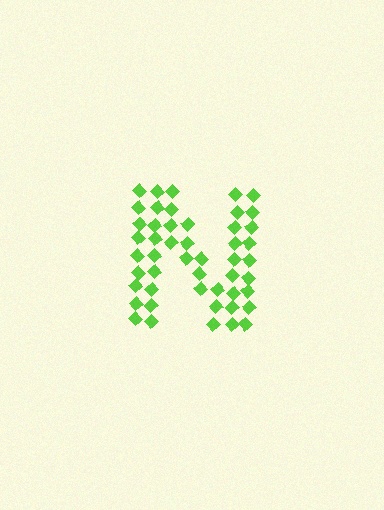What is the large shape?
The large shape is the letter N.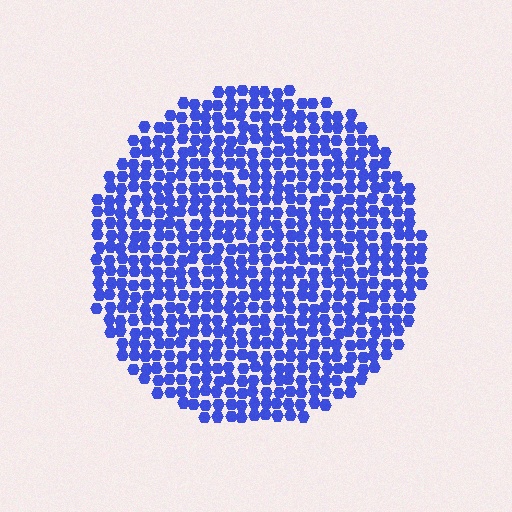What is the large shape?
The large shape is a circle.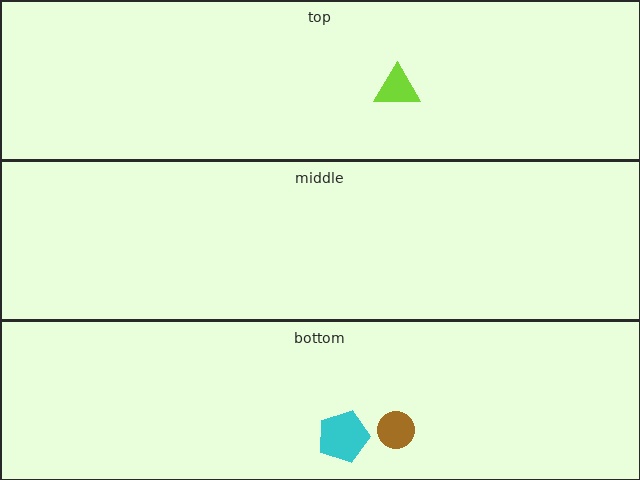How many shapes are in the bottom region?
2.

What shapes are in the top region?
The lime triangle.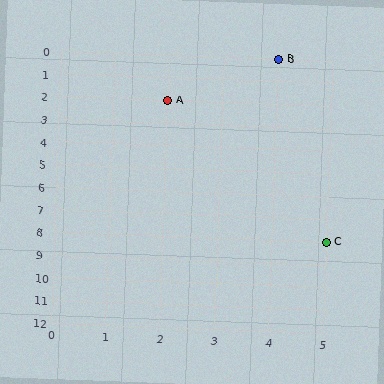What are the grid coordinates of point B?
Point B is at grid coordinates (4, 0).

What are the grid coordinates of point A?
Point A is at grid coordinates (2, 2).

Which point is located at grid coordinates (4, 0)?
Point B is at (4, 0).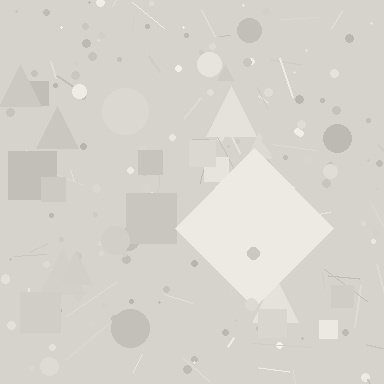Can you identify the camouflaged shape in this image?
The camouflaged shape is a diamond.